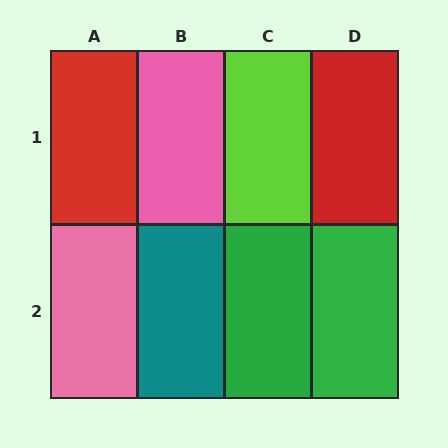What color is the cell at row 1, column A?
Red.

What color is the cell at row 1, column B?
Pink.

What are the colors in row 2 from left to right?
Pink, teal, green, green.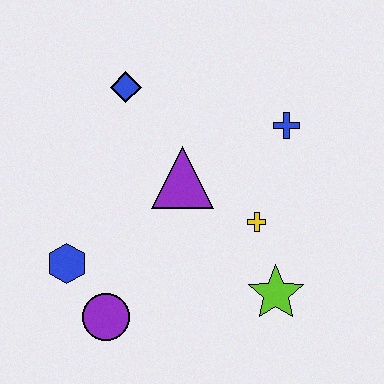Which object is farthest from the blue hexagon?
The blue cross is farthest from the blue hexagon.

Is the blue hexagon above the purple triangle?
No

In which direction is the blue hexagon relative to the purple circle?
The blue hexagon is above the purple circle.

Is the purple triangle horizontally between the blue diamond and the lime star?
Yes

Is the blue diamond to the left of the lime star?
Yes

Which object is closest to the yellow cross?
The lime star is closest to the yellow cross.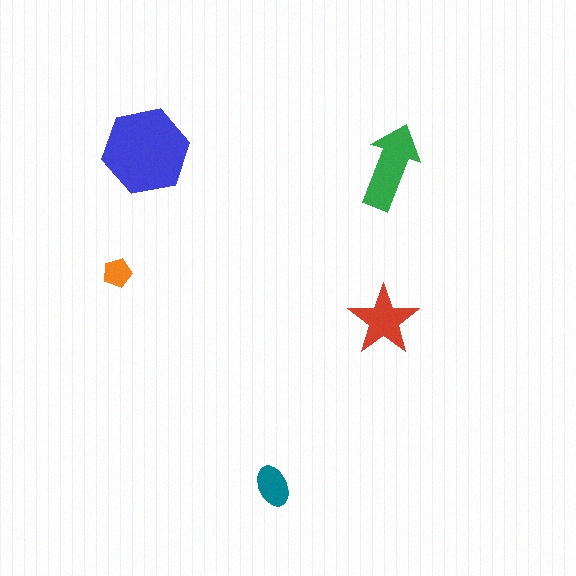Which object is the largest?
The blue hexagon.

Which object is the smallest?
The orange pentagon.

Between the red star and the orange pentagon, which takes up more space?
The red star.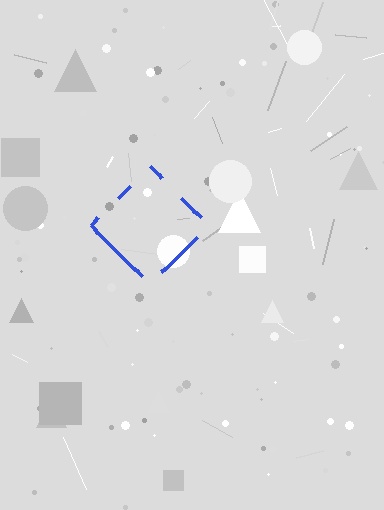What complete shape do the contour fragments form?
The contour fragments form a diamond.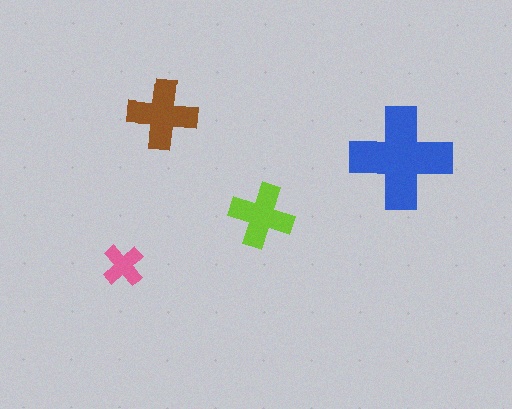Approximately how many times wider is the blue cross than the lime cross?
About 1.5 times wider.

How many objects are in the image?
There are 4 objects in the image.